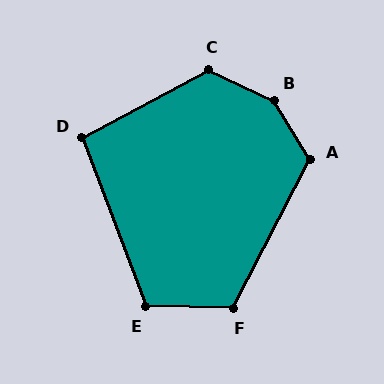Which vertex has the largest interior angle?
B, at approximately 147 degrees.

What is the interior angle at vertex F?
Approximately 116 degrees (obtuse).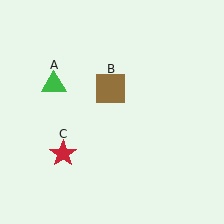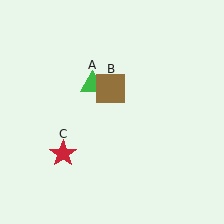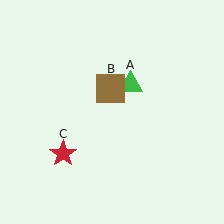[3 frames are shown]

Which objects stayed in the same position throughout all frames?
Brown square (object B) and red star (object C) remained stationary.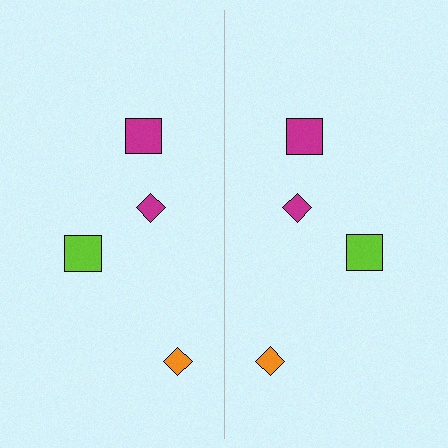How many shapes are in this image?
There are 8 shapes in this image.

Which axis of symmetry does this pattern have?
The pattern has a vertical axis of symmetry running through the center of the image.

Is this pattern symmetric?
Yes, this pattern has bilateral (reflection) symmetry.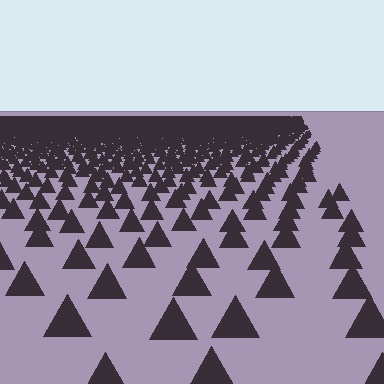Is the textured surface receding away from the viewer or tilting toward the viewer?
The surface is receding away from the viewer. Texture elements get smaller and denser toward the top.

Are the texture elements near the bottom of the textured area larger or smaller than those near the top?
Larger. Near the bottom, elements are closer to the viewer and appear at a bigger on-screen size.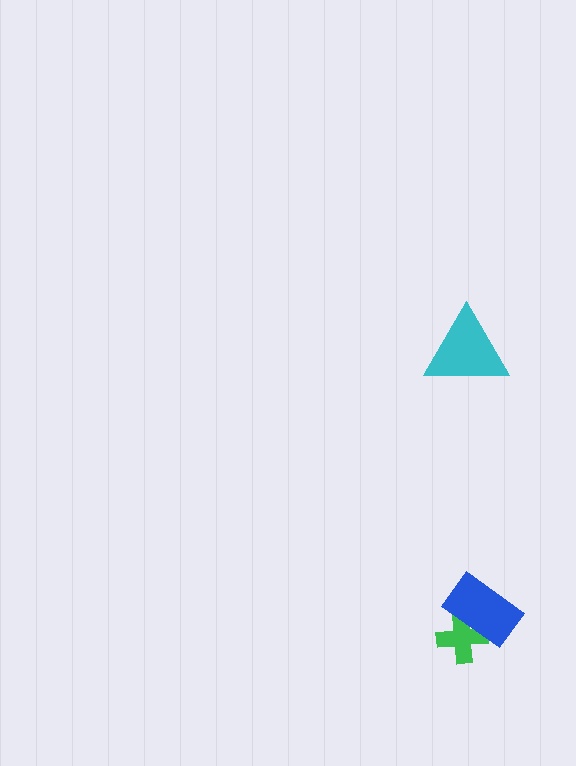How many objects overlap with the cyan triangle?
0 objects overlap with the cyan triangle.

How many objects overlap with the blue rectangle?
1 object overlaps with the blue rectangle.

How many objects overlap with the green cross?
1 object overlaps with the green cross.